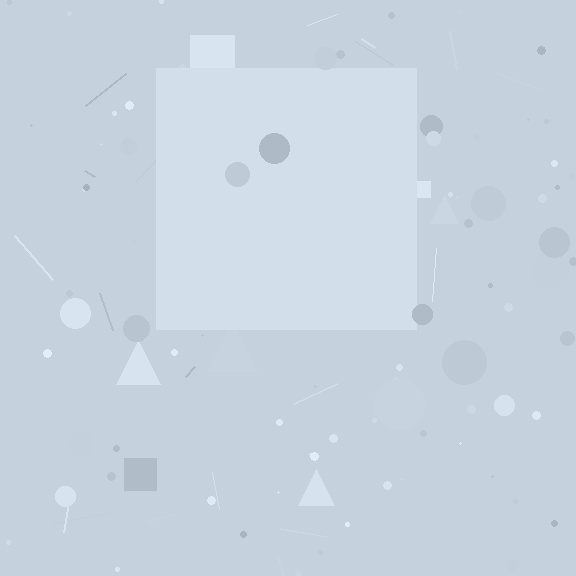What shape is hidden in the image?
A square is hidden in the image.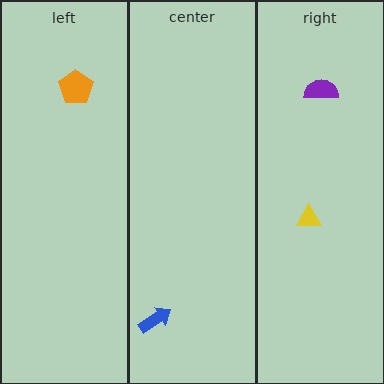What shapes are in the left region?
The orange pentagon.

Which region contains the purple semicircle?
The right region.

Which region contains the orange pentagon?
The left region.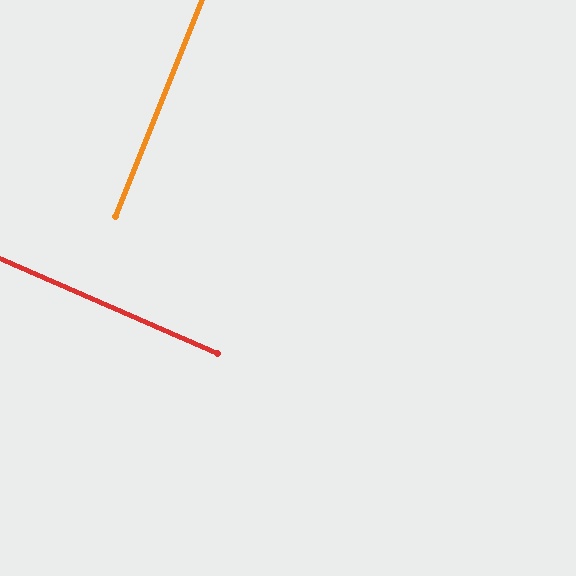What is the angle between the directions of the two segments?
Approximately 88 degrees.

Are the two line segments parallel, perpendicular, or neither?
Perpendicular — they meet at approximately 88°.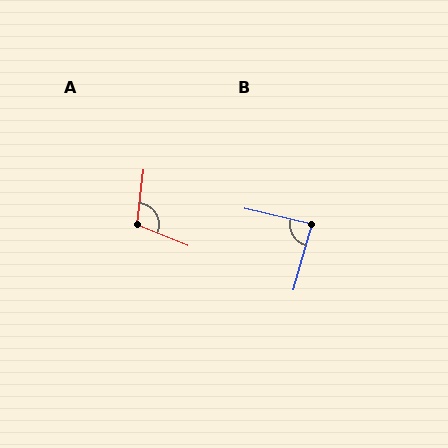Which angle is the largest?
A, at approximately 105 degrees.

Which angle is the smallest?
B, at approximately 88 degrees.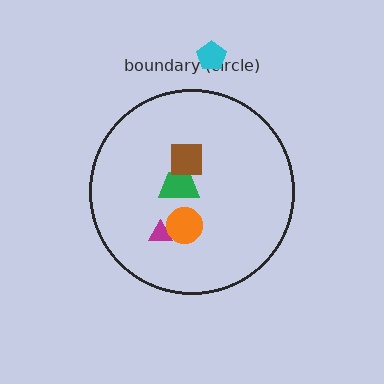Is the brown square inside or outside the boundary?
Inside.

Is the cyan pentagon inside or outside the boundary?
Outside.